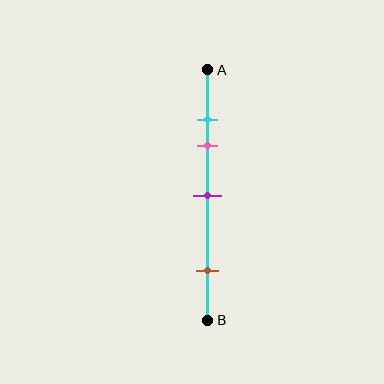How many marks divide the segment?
There are 4 marks dividing the segment.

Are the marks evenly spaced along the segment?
No, the marks are not evenly spaced.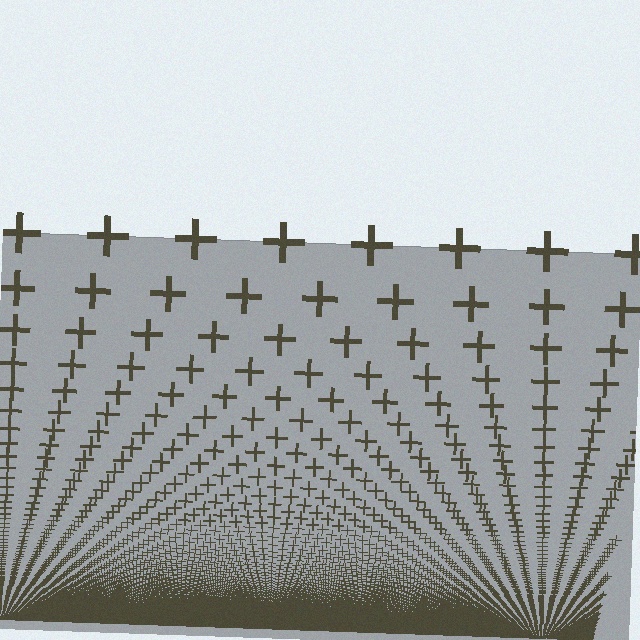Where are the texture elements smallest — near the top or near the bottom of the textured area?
Near the bottom.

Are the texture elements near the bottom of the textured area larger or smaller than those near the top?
Smaller. The gradient is inverted — elements near the bottom are smaller and denser.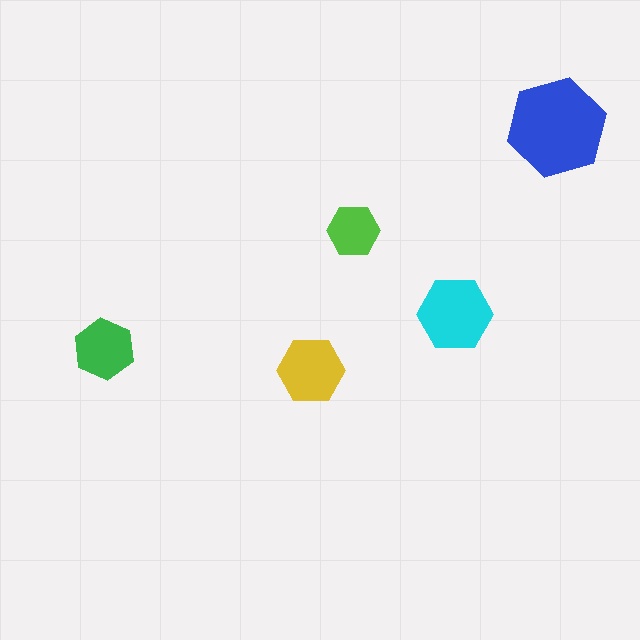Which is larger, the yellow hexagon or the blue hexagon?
The blue one.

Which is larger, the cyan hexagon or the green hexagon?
The cyan one.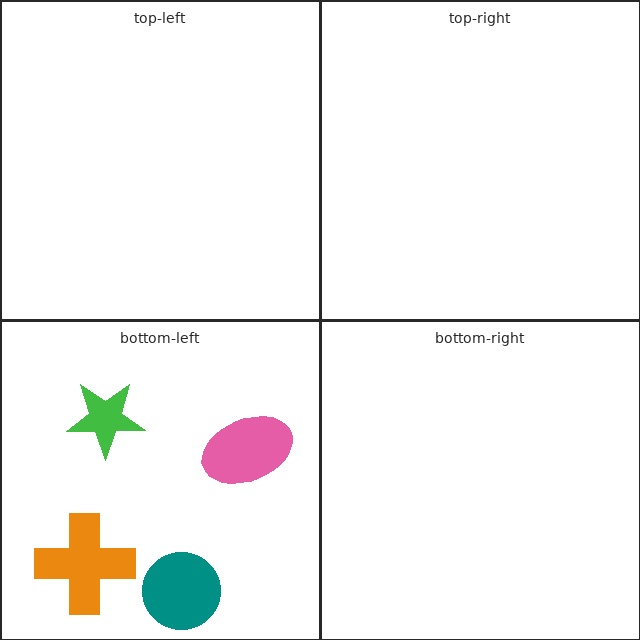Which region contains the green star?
The bottom-left region.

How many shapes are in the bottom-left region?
4.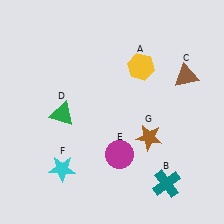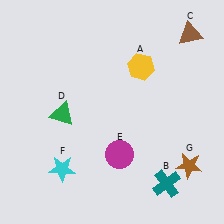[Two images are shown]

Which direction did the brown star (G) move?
The brown star (G) moved right.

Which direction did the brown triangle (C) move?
The brown triangle (C) moved up.